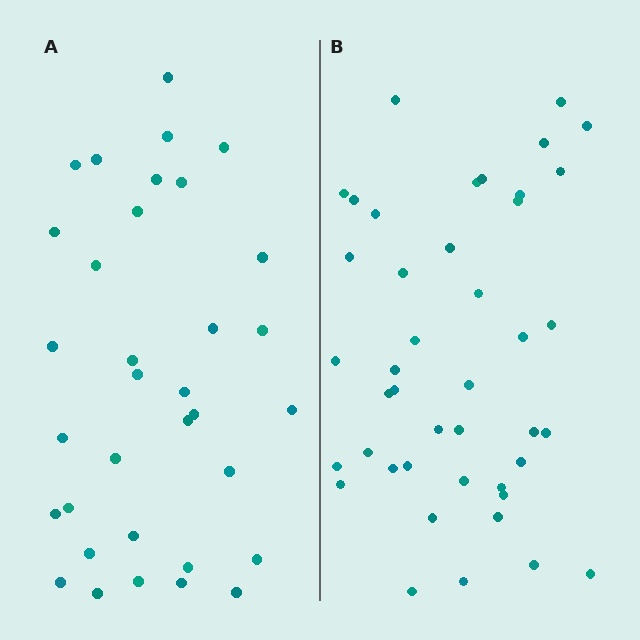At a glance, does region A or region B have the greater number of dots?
Region B (the right region) has more dots.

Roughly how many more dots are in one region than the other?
Region B has roughly 8 or so more dots than region A.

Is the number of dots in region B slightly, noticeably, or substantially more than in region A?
Region B has noticeably more, but not dramatically so. The ratio is roughly 1.3 to 1.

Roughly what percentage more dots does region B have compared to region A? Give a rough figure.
About 25% more.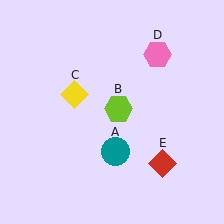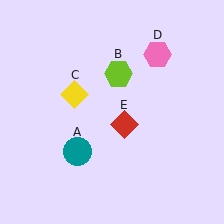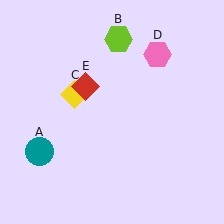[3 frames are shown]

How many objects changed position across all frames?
3 objects changed position: teal circle (object A), lime hexagon (object B), red diamond (object E).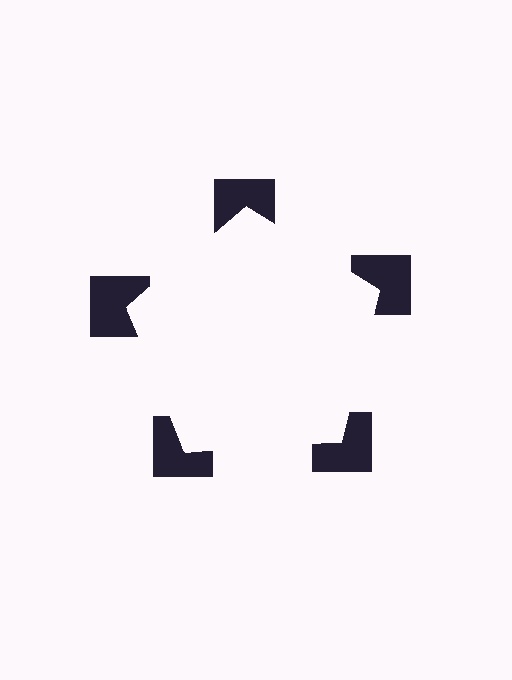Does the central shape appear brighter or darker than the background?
It typically appears slightly brighter than the background, even though no actual brightness change is drawn.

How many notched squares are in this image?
There are 5 — one at each vertex of the illusory pentagon.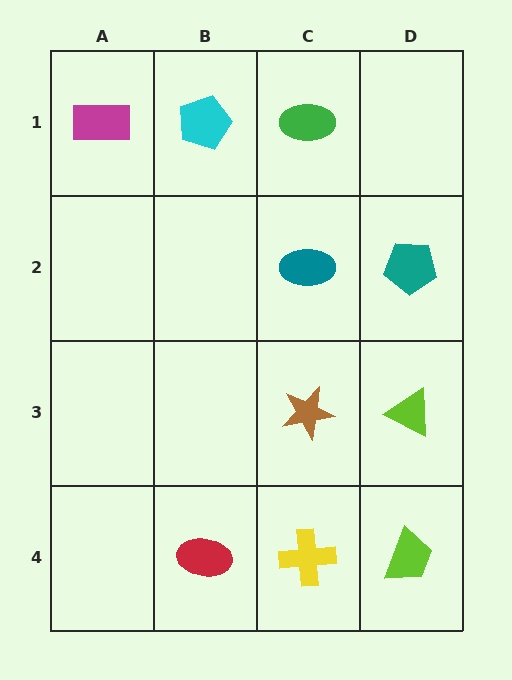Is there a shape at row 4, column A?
No, that cell is empty.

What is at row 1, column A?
A magenta rectangle.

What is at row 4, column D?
A lime trapezoid.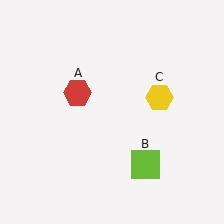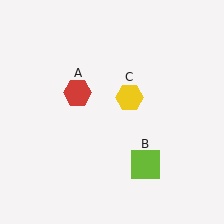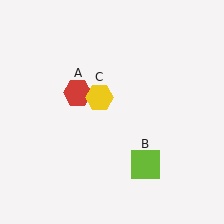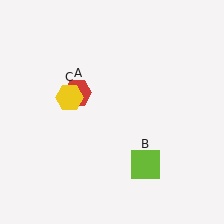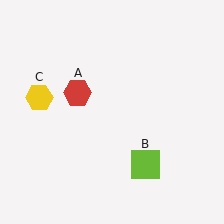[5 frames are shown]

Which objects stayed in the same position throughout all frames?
Red hexagon (object A) and lime square (object B) remained stationary.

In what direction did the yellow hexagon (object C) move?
The yellow hexagon (object C) moved left.